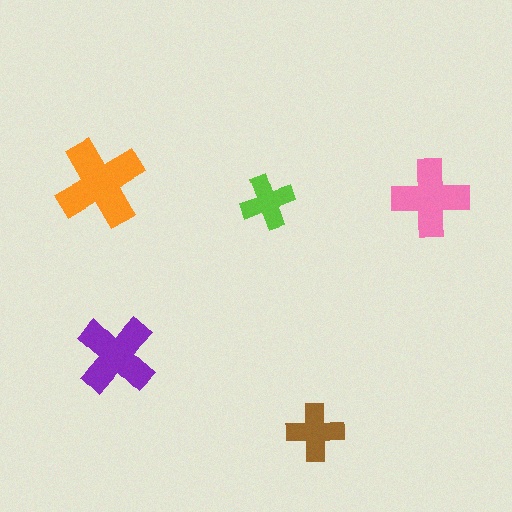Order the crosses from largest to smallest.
the orange one, the purple one, the pink one, the brown one, the lime one.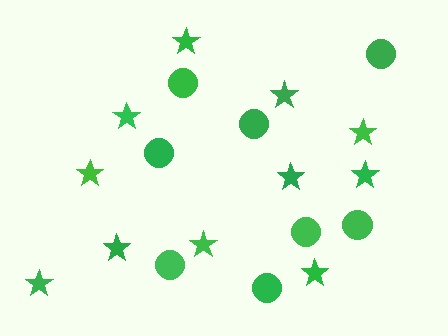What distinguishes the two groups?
There are 2 groups: one group of circles (8) and one group of stars (11).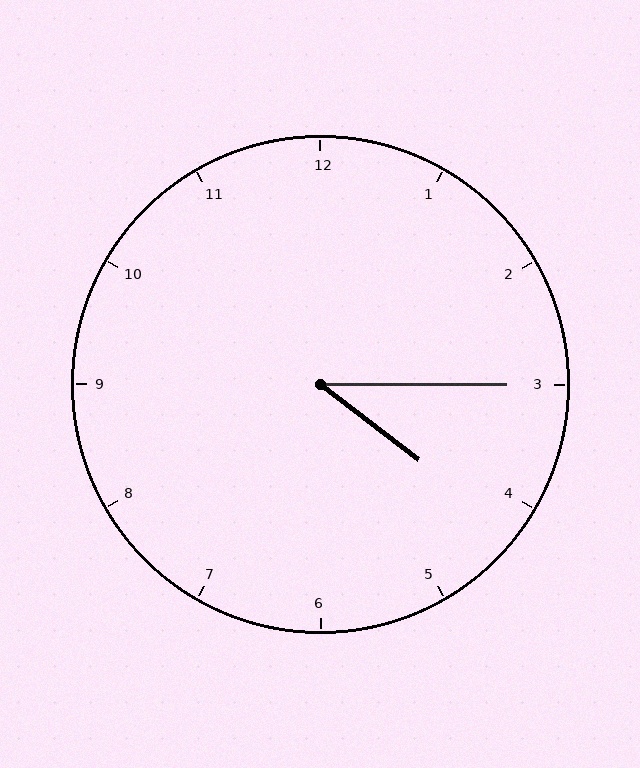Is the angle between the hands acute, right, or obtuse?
It is acute.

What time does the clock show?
4:15.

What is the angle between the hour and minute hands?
Approximately 38 degrees.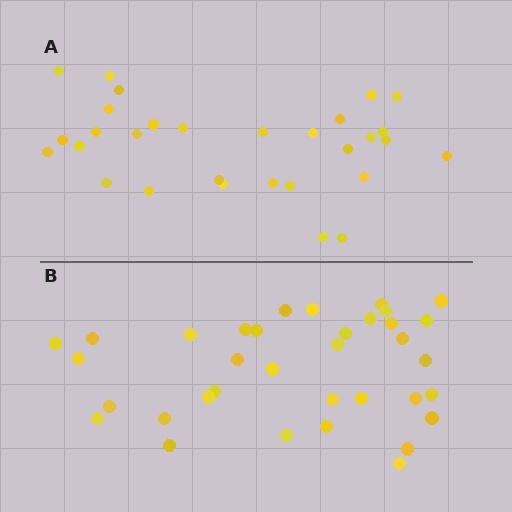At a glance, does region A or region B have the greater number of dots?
Region B (the bottom region) has more dots.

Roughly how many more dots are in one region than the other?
Region B has about 5 more dots than region A.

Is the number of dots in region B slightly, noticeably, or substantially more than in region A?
Region B has only slightly more — the two regions are fairly close. The ratio is roughly 1.2 to 1.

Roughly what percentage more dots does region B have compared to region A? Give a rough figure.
About 15% more.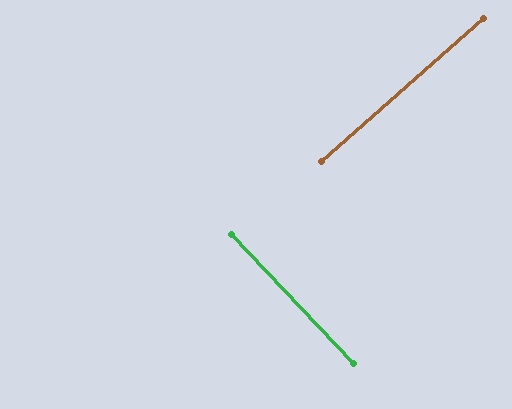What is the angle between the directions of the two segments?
Approximately 88 degrees.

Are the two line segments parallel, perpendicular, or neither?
Perpendicular — they meet at approximately 88°.